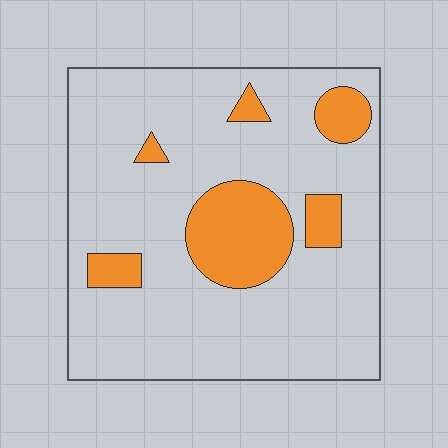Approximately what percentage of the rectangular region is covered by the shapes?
Approximately 20%.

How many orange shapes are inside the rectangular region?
6.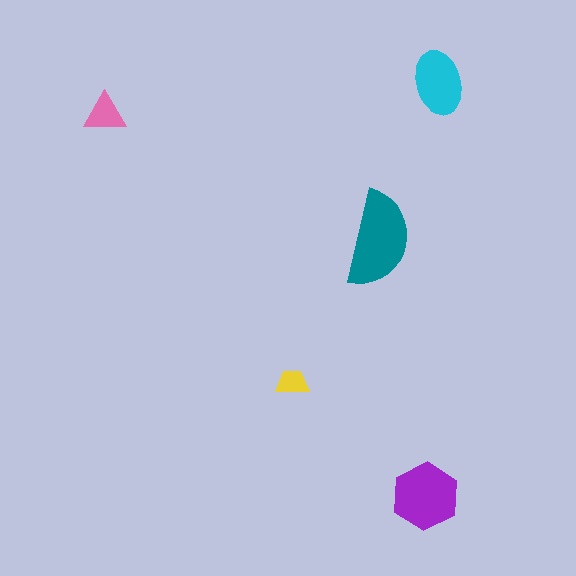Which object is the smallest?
The yellow trapezoid.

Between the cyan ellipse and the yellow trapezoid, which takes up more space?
The cyan ellipse.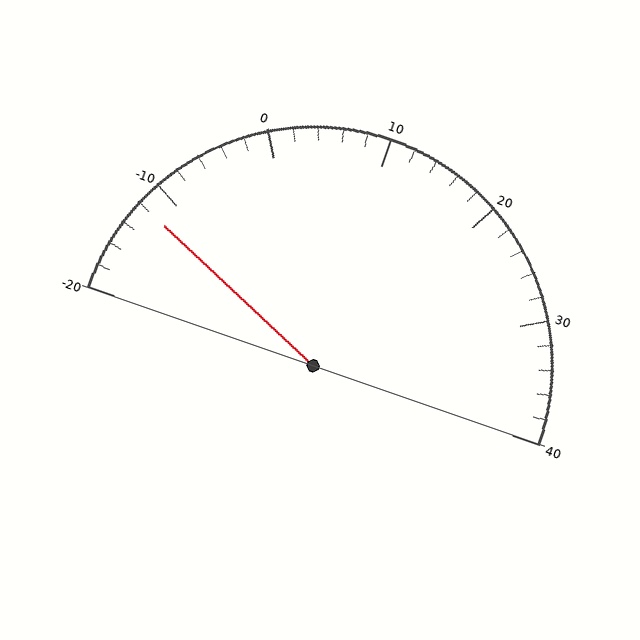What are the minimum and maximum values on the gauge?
The gauge ranges from -20 to 40.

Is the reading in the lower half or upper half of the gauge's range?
The reading is in the lower half of the range (-20 to 40).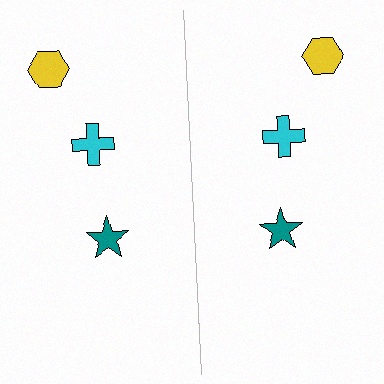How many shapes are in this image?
There are 6 shapes in this image.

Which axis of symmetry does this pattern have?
The pattern has a vertical axis of symmetry running through the center of the image.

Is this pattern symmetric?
Yes, this pattern has bilateral (reflection) symmetry.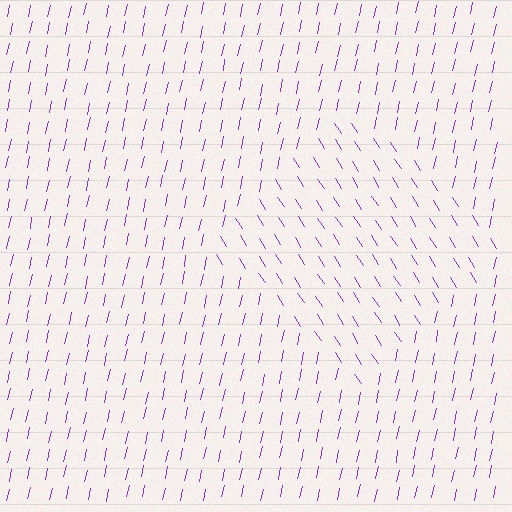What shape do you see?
I see a diamond.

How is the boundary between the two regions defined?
The boundary is defined purely by a change in line orientation (approximately 45 degrees difference). All lines are the same color and thickness.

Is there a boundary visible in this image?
Yes, there is a texture boundary formed by a change in line orientation.